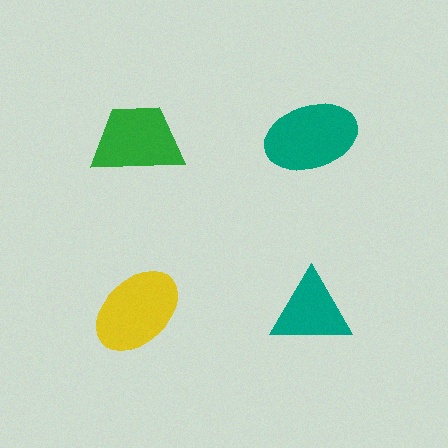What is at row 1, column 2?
A teal ellipse.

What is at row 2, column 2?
A teal triangle.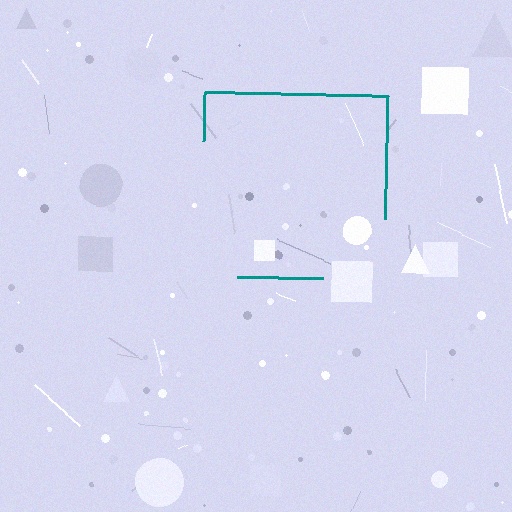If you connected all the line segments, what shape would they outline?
They would outline a square.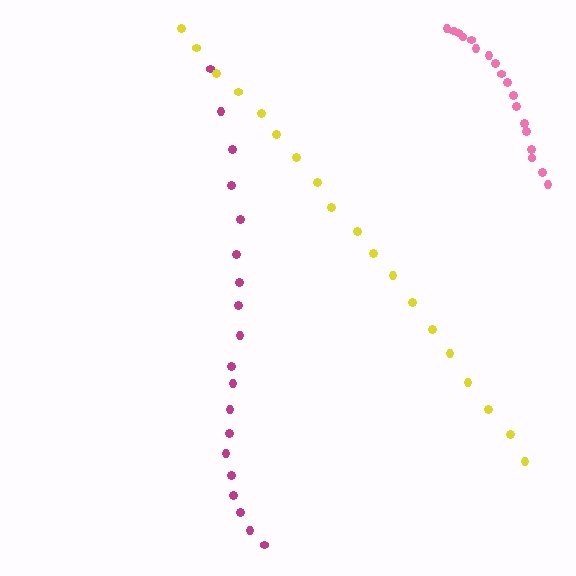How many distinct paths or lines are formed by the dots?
There are 3 distinct paths.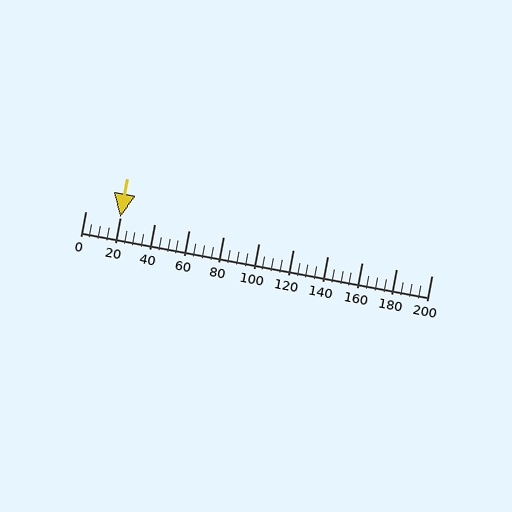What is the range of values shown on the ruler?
The ruler shows values from 0 to 200.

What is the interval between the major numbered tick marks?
The major tick marks are spaced 20 units apart.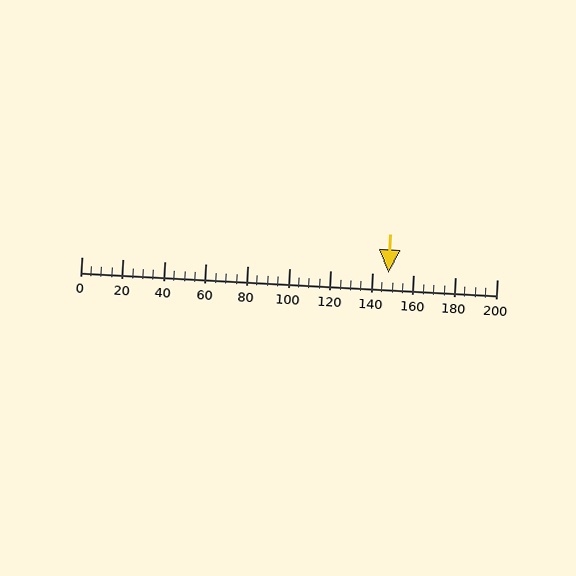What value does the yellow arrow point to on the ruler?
The yellow arrow points to approximately 148.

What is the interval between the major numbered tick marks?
The major tick marks are spaced 20 units apart.